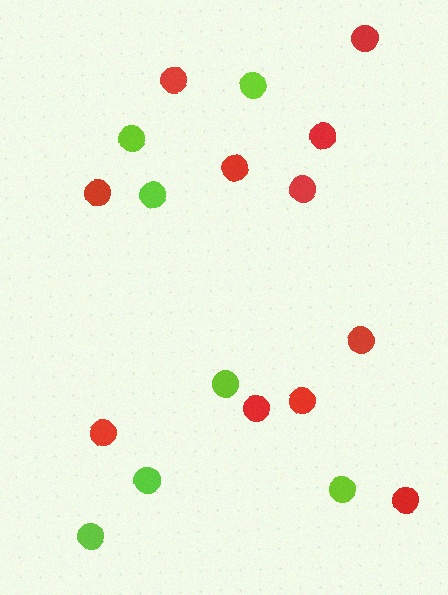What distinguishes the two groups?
There are 2 groups: one group of red circles (11) and one group of lime circles (7).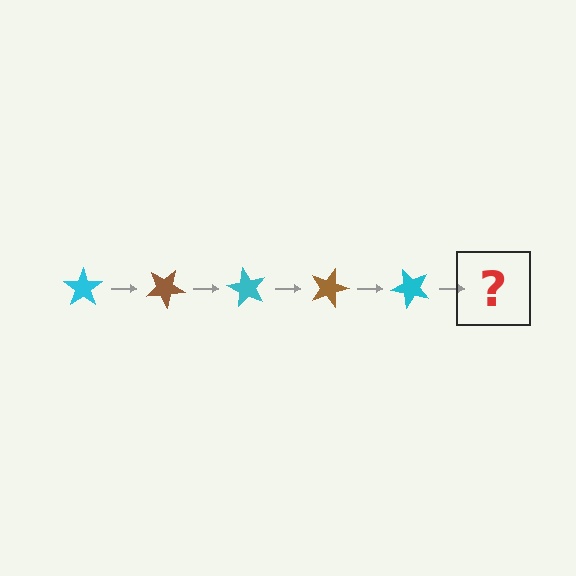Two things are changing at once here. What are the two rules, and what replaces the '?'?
The two rules are that it rotates 30 degrees each step and the color cycles through cyan and brown. The '?' should be a brown star, rotated 150 degrees from the start.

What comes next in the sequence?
The next element should be a brown star, rotated 150 degrees from the start.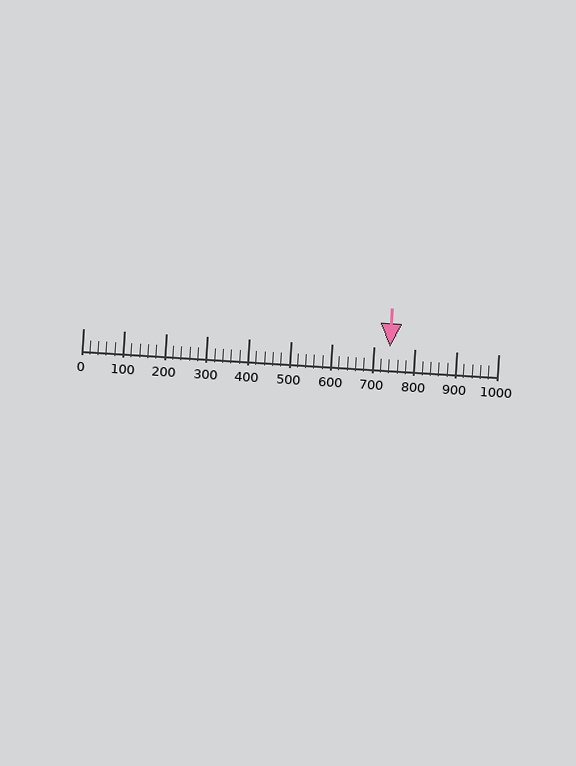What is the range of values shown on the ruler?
The ruler shows values from 0 to 1000.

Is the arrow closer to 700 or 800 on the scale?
The arrow is closer to 700.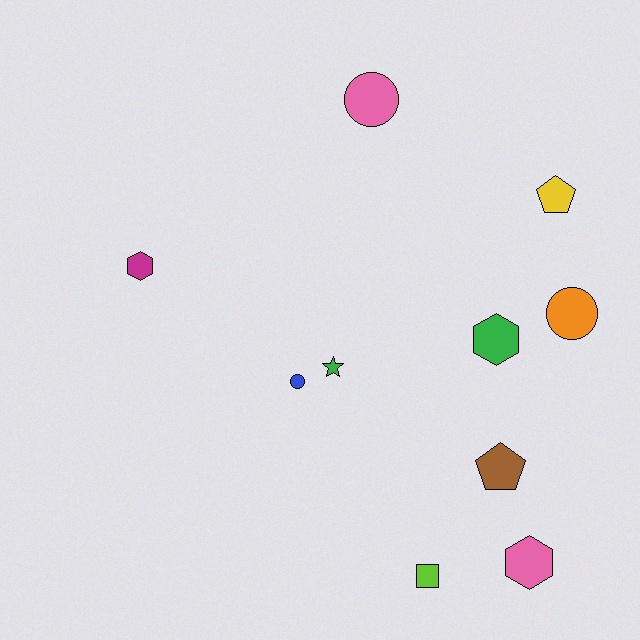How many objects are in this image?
There are 10 objects.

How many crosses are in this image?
There are no crosses.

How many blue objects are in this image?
There is 1 blue object.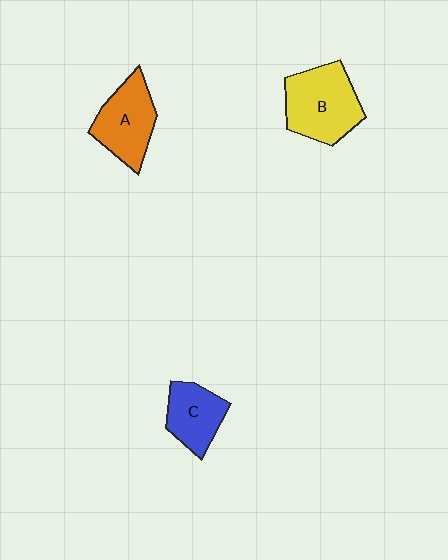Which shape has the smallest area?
Shape C (blue).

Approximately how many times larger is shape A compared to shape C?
Approximately 1.3 times.